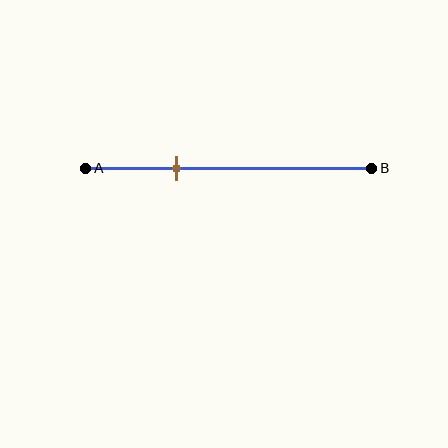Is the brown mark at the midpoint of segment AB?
No, the mark is at about 30% from A, not at the 50% midpoint.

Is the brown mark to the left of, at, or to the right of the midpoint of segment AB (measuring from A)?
The brown mark is to the left of the midpoint of segment AB.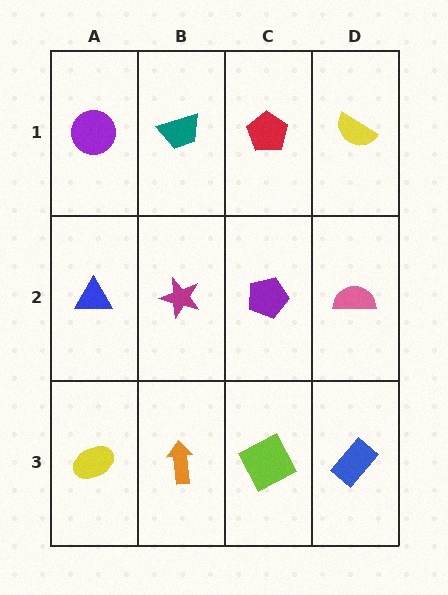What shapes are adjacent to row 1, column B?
A magenta star (row 2, column B), a purple circle (row 1, column A), a red pentagon (row 1, column C).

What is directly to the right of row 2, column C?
A pink semicircle.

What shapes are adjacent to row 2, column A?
A purple circle (row 1, column A), a yellow ellipse (row 3, column A), a magenta star (row 2, column B).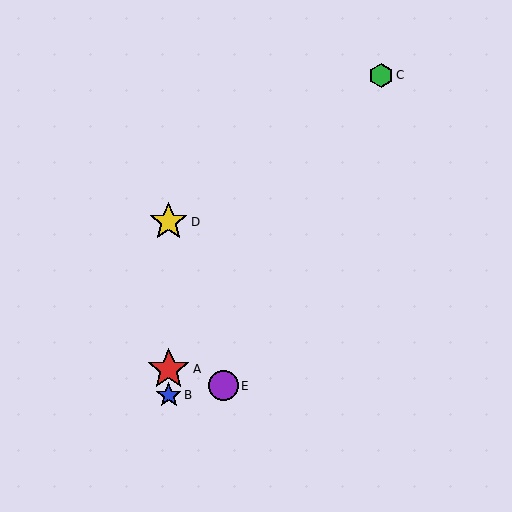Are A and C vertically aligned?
No, A is at x≈169 and C is at x≈381.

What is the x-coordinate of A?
Object A is at x≈169.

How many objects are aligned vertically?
3 objects (A, B, D) are aligned vertically.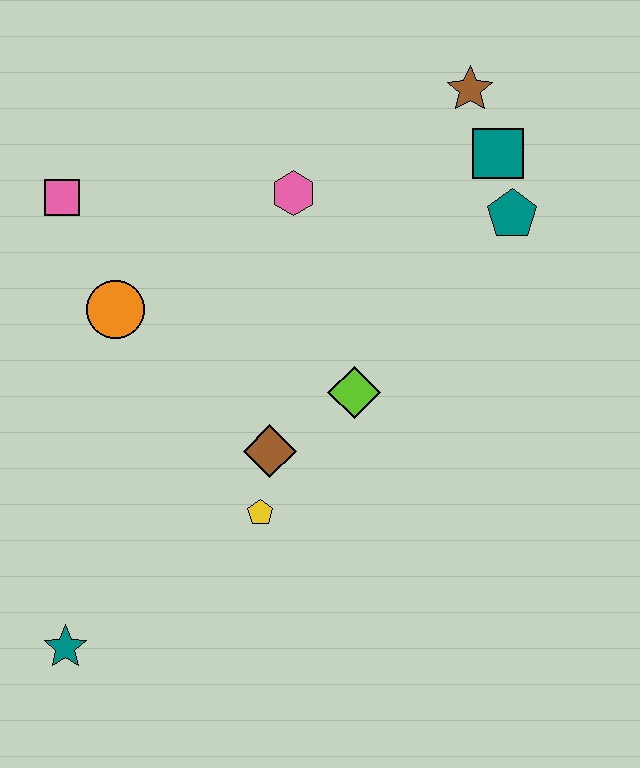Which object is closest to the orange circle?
The pink square is closest to the orange circle.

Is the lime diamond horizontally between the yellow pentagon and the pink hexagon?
No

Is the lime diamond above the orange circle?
No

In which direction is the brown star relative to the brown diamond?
The brown star is above the brown diamond.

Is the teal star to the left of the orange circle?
Yes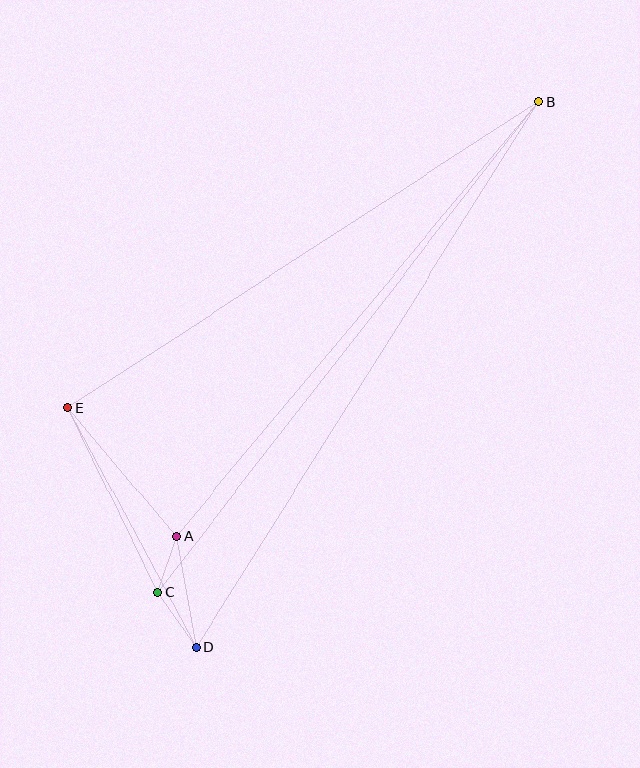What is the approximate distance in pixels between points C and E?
The distance between C and E is approximately 204 pixels.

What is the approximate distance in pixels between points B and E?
The distance between B and E is approximately 562 pixels.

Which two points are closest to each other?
Points A and C are closest to each other.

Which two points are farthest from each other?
Points B and D are farthest from each other.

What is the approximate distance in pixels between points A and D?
The distance between A and D is approximately 113 pixels.